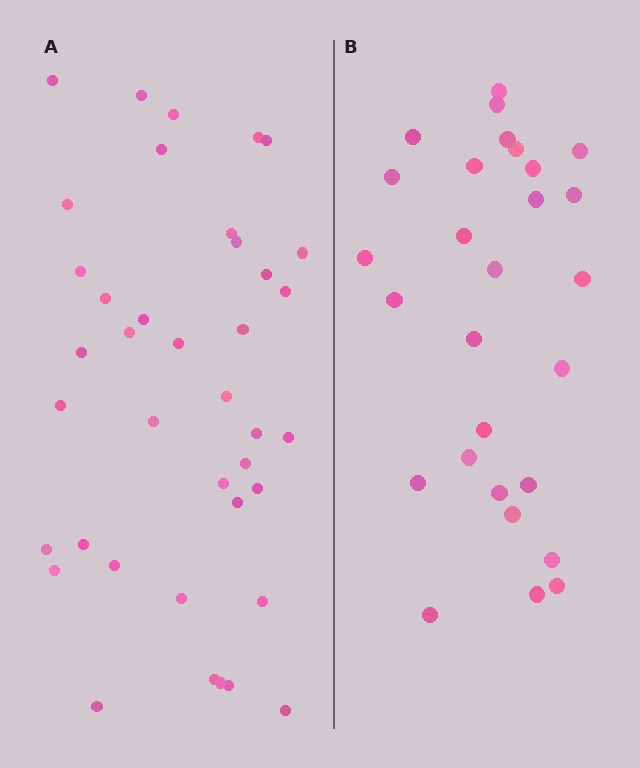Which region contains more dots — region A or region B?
Region A (the left region) has more dots.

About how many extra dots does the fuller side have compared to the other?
Region A has roughly 12 or so more dots than region B.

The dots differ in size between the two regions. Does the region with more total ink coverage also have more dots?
No. Region B has more total ink coverage because its dots are larger, but region A actually contains more individual dots. Total area can be misleading — the number of items is what matters here.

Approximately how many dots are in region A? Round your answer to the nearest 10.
About 40 dots. (The exact count is 39, which rounds to 40.)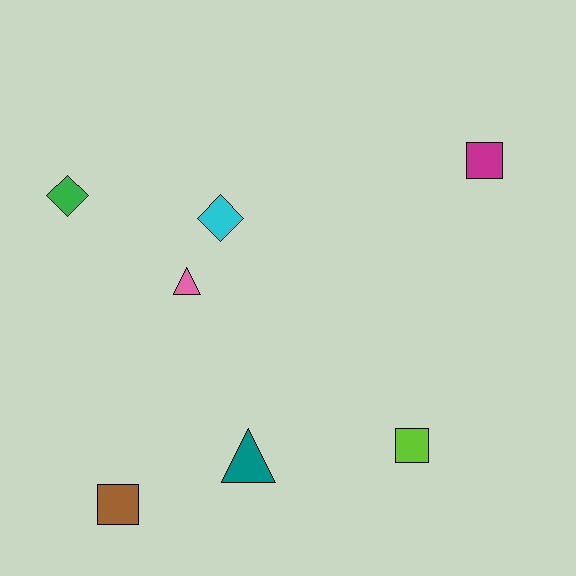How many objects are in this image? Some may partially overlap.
There are 7 objects.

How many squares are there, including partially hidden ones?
There are 3 squares.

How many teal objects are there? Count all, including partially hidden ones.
There is 1 teal object.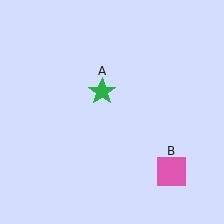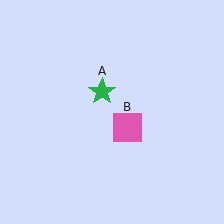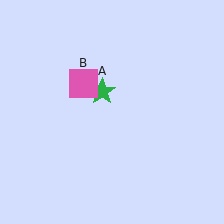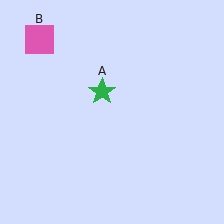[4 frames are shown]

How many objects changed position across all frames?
1 object changed position: pink square (object B).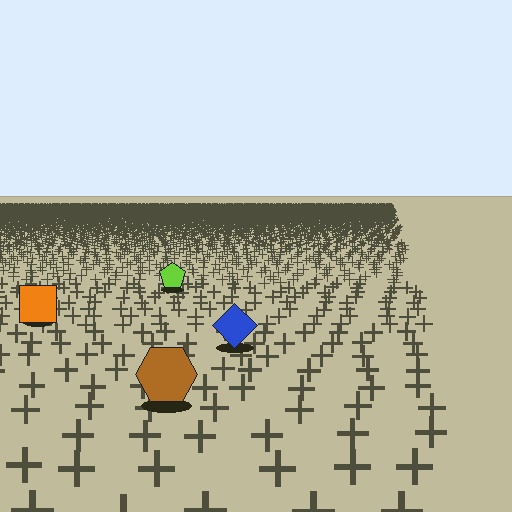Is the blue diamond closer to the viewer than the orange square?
Yes. The blue diamond is closer — you can tell from the texture gradient: the ground texture is coarser near it.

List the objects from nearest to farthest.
From nearest to farthest: the brown hexagon, the blue diamond, the orange square, the lime pentagon.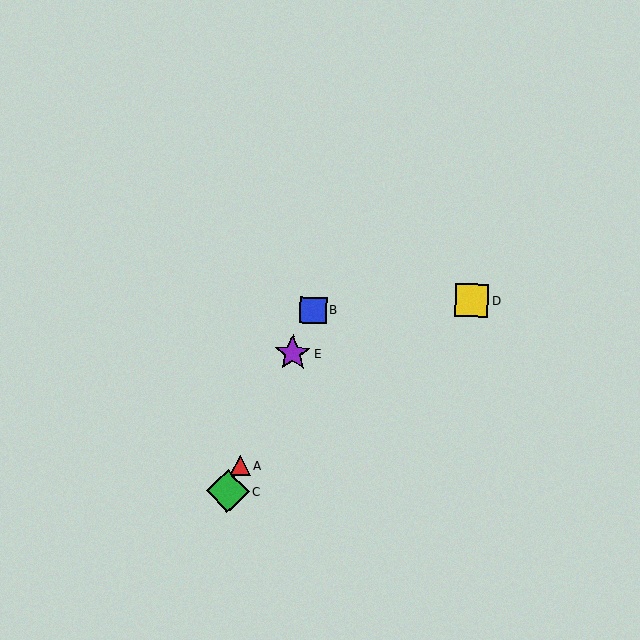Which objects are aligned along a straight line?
Objects A, B, C, E are aligned along a straight line.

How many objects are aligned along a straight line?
4 objects (A, B, C, E) are aligned along a straight line.